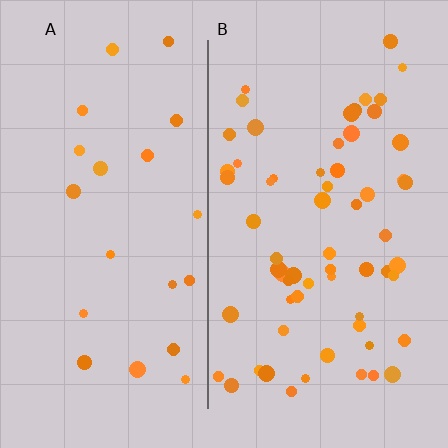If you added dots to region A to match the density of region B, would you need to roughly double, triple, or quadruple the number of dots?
Approximately triple.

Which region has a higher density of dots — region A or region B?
B (the right).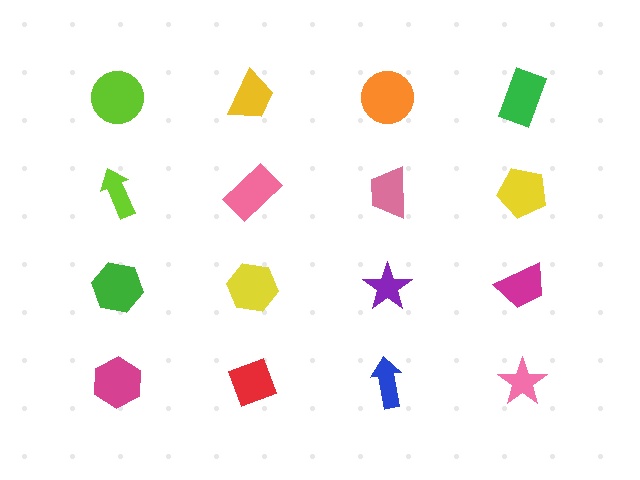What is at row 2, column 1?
A lime arrow.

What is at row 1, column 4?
A green rectangle.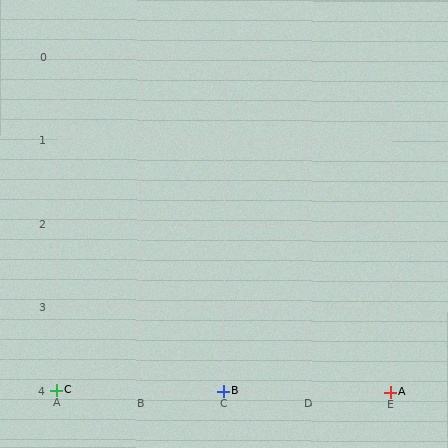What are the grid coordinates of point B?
Point B is at grid coordinates (C, 4).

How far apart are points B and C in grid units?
Points B and C are 2 columns apart.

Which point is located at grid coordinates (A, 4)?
Point C is at (A, 4).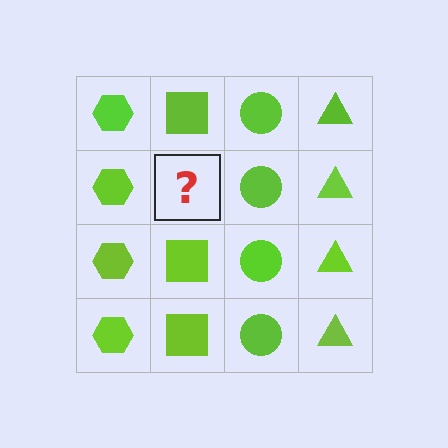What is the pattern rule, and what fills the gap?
The rule is that each column has a consistent shape. The gap should be filled with a lime square.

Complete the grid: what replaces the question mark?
The question mark should be replaced with a lime square.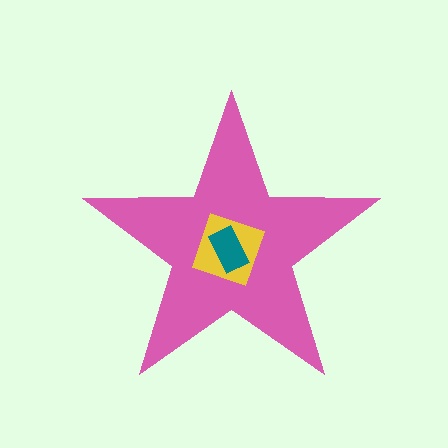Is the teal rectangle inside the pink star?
Yes.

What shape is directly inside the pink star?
The yellow square.